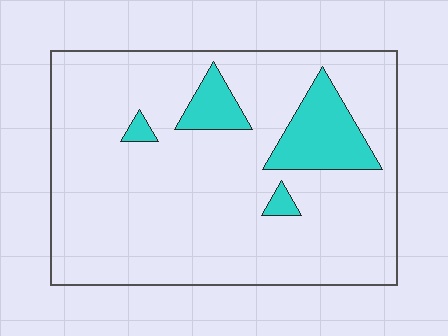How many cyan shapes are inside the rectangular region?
4.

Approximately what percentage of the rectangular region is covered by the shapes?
Approximately 15%.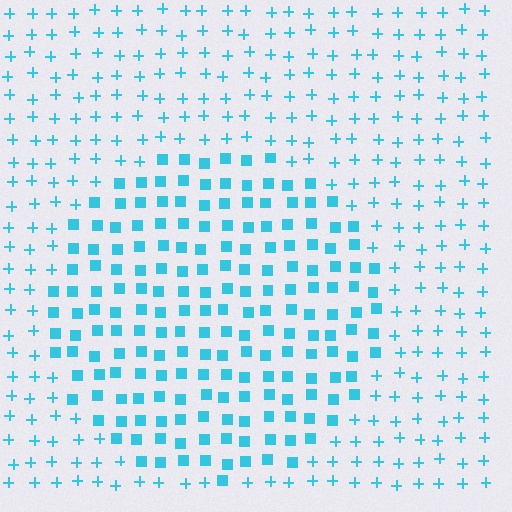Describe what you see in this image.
The image is filled with small cyan elements arranged in a uniform grid. A circle-shaped region contains squares, while the surrounding area contains plus signs. The boundary is defined purely by the change in element shape.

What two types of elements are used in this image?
The image uses squares inside the circle region and plus signs outside it.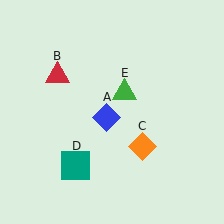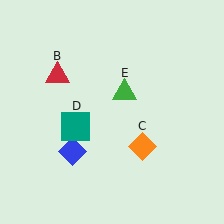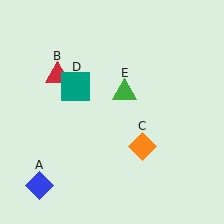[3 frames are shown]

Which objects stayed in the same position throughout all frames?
Red triangle (object B) and orange diamond (object C) and green triangle (object E) remained stationary.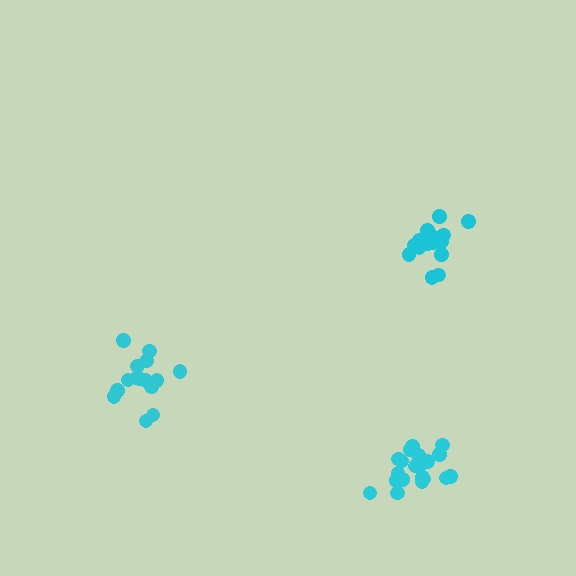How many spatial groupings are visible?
There are 3 spatial groupings.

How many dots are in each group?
Group 1: 20 dots, Group 2: 15 dots, Group 3: 16 dots (51 total).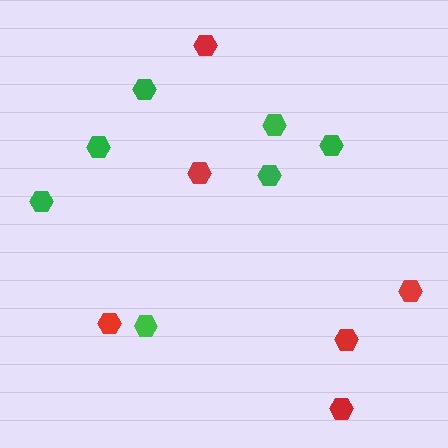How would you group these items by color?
There are 2 groups: one group of red hexagons (6) and one group of green hexagons (7).